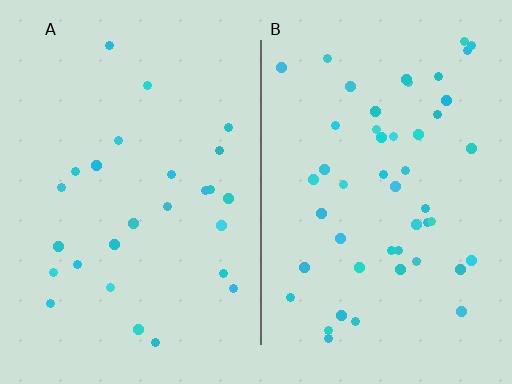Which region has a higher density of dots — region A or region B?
B (the right).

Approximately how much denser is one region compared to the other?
Approximately 1.8× — region B over region A.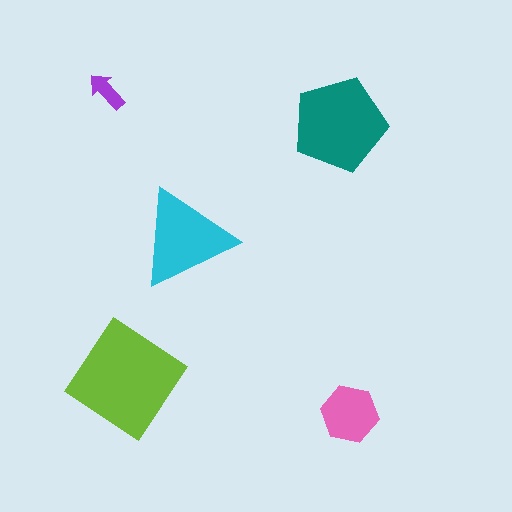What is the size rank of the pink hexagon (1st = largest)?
4th.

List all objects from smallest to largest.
The purple arrow, the pink hexagon, the cyan triangle, the teal pentagon, the lime diamond.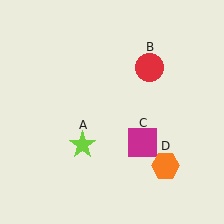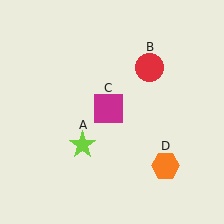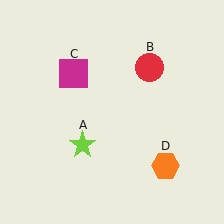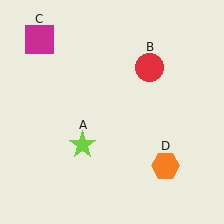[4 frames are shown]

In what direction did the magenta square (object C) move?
The magenta square (object C) moved up and to the left.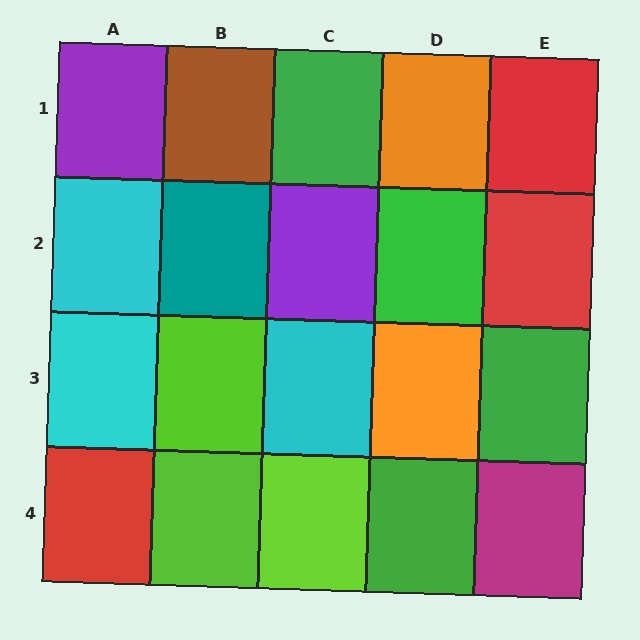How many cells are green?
4 cells are green.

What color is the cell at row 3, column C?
Cyan.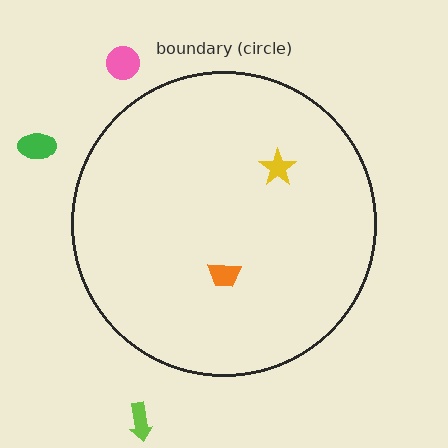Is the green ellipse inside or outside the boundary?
Outside.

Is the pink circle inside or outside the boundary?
Outside.